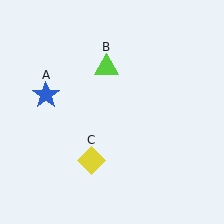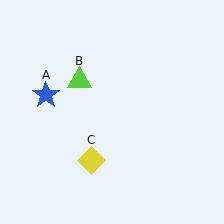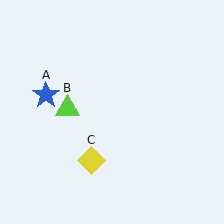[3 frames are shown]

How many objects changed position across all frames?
1 object changed position: lime triangle (object B).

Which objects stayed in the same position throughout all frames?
Blue star (object A) and yellow diamond (object C) remained stationary.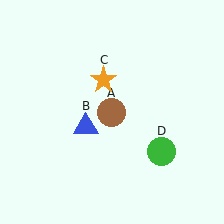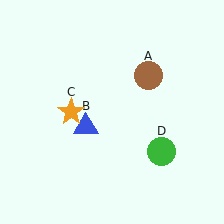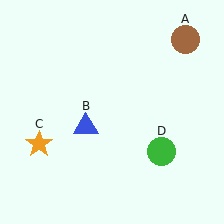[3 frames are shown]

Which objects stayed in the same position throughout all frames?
Blue triangle (object B) and green circle (object D) remained stationary.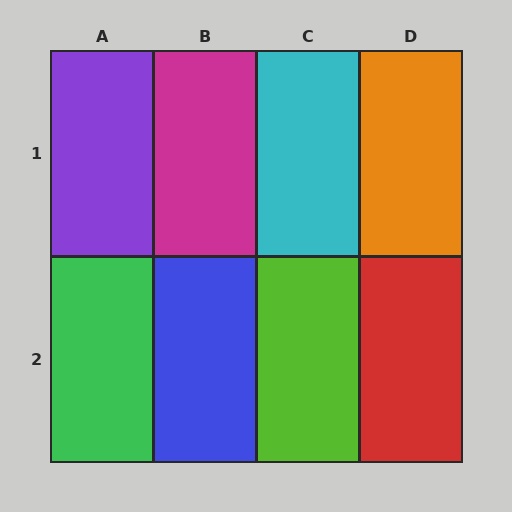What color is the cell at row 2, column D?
Red.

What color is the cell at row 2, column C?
Lime.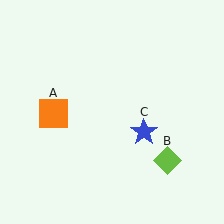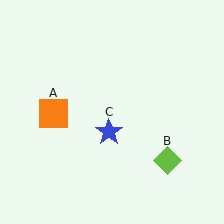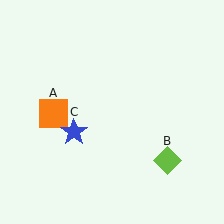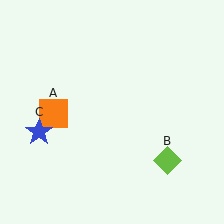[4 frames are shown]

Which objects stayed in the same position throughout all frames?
Orange square (object A) and lime diamond (object B) remained stationary.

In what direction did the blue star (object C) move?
The blue star (object C) moved left.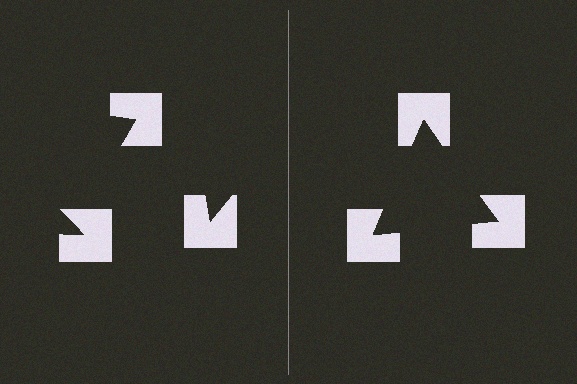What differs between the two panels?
The notched squares are positioned identically on both sides; only the wedge orientations differ. On the right they align to a triangle; on the left they are misaligned.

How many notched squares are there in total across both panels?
6 — 3 on each side.